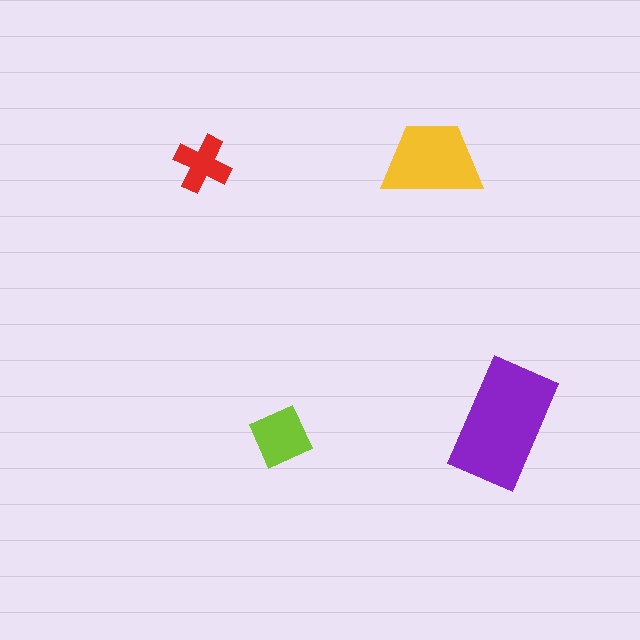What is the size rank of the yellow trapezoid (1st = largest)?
2nd.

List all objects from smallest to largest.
The red cross, the lime diamond, the yellow trapezoid, the purple rectangle.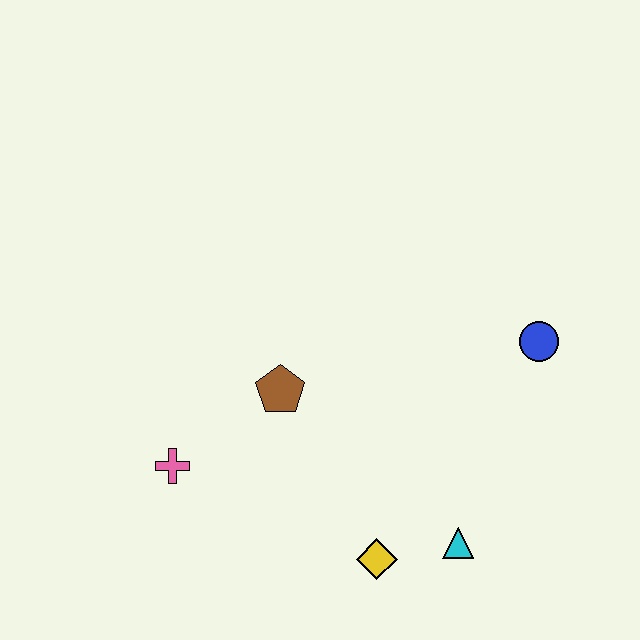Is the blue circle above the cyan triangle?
Yes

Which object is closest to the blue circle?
The cyan triangle is closest to the blue circle.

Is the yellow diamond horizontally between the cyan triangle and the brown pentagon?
Yes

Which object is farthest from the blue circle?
The pink cross is farthest from the blue circle.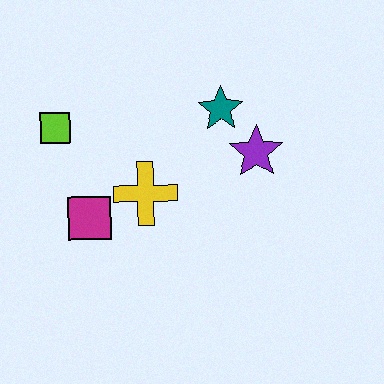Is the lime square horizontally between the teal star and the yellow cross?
No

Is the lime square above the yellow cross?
Yes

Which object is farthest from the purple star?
The lime square is farthest from the purple star.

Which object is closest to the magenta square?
The yellow cross is closest to the magenta square.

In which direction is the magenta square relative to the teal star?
The magenta square is to the left of the teal star.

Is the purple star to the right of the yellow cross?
Yes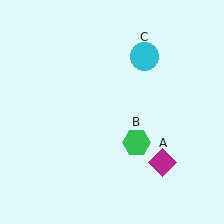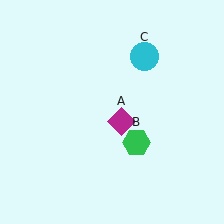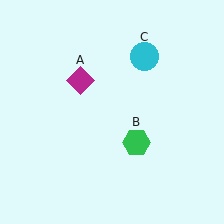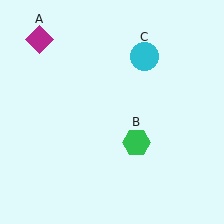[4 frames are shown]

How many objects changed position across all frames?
1 object changed position: magenta diamond (object A).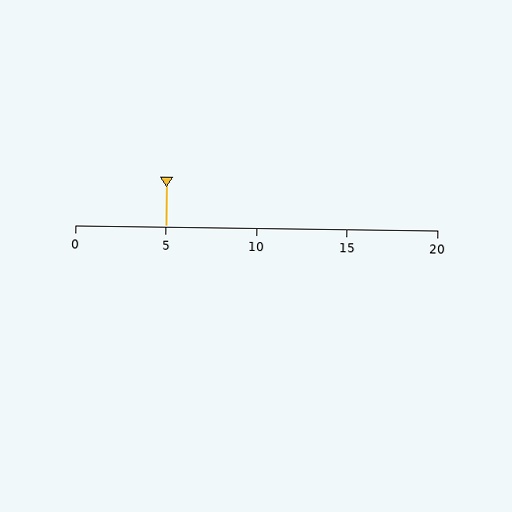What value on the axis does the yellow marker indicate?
The marker indicates approximately 5.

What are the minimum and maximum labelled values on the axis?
The axis runs from 0 to 20.